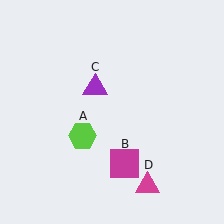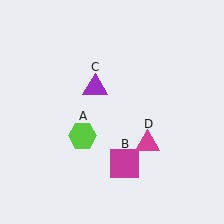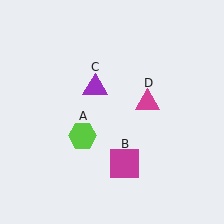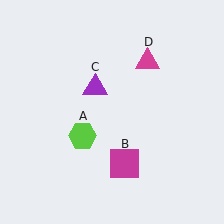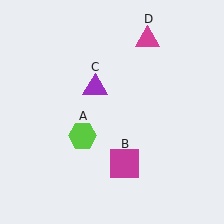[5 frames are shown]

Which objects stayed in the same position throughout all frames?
Lime hexagon (object A) and magenta square (object B) and purple triangle (object C) remained stationary.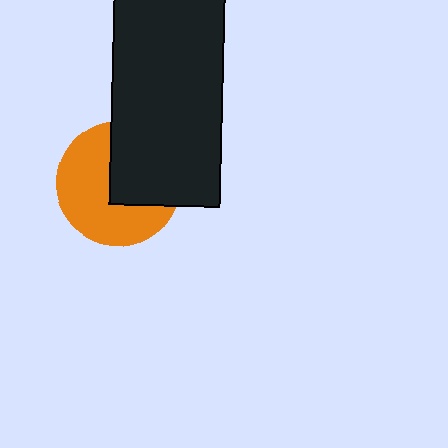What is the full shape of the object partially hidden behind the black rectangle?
The partially hidden object is an orange circle.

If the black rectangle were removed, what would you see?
You would see the complete orange circle.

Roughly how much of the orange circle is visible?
About half of it is visible (roughly 58%).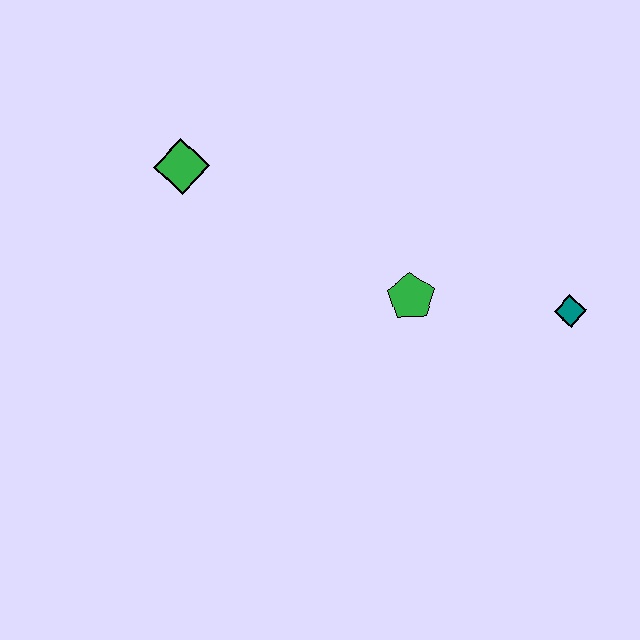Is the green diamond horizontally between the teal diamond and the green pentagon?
No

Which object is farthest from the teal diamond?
The green diamond is farthest from the teal diamond.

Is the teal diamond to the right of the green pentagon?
Yes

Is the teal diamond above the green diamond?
No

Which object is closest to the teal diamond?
The green pentagon is closest to the teal diamond.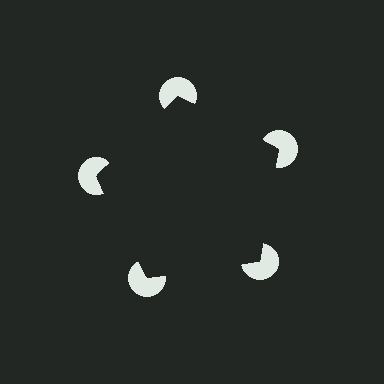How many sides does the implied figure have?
5 sides.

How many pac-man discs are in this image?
There are 5 — one at each vertex of the illusory pentagon.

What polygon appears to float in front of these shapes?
An illusory pentagon — its edges are inferred from the aligned wedge cuts in the pac-man discs, not physically drawn.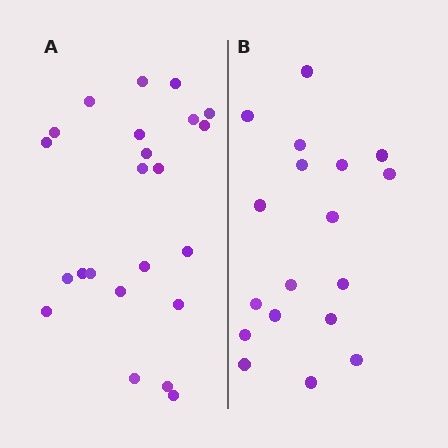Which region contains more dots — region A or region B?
Region A (the left region) has more dots.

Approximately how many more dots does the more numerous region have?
Region A has about 5 more dots than region B.